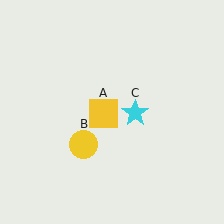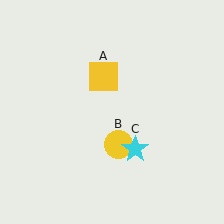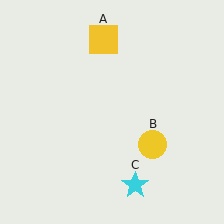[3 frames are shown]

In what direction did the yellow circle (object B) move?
The yellow circle (object B) moved right.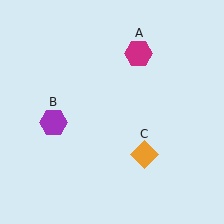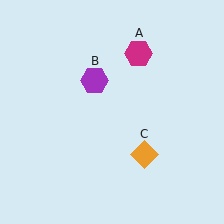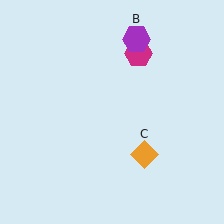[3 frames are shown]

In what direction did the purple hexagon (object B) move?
The purple hexagon (object B) moved up and to the right.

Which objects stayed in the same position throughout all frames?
Magenta hexagon (object A) and orange diamond (object C) remained stationary.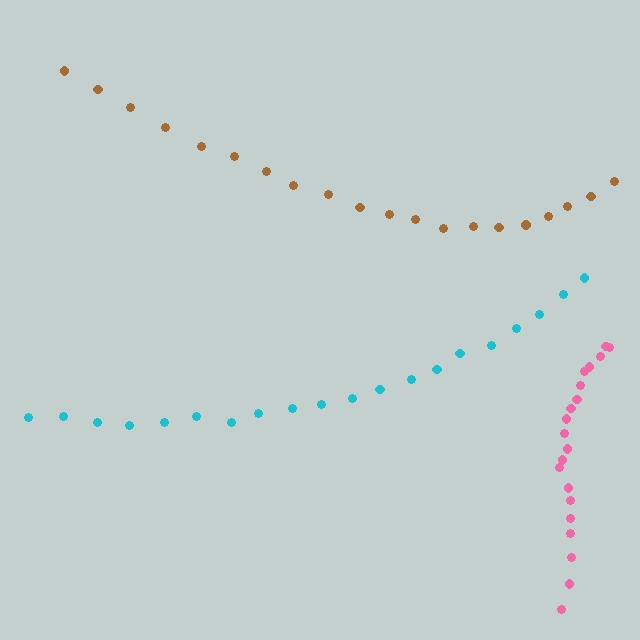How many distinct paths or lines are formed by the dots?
There are 3 distinct paths.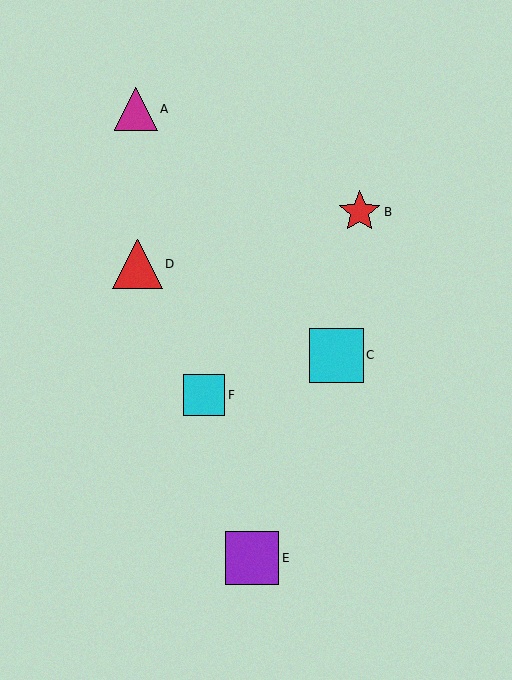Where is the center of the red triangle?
The center of the red triangle is at (137, 264).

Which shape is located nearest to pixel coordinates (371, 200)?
The red star (labeled B) at (360, 212) is nearest to that location.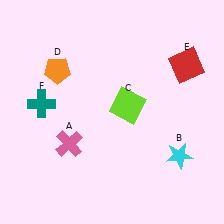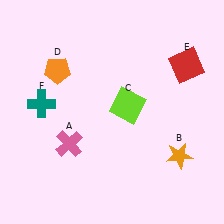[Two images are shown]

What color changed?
The star (B) changed from cyan in Image 1 to orange in Image 2.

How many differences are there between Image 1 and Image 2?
There is 1 difference between the two images.